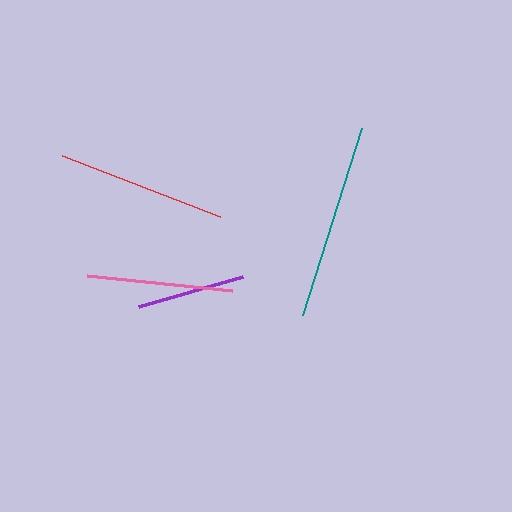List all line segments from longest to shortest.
From longest to shortest: teal, red, pink, purple.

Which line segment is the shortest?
The purple line is the shortest at approximately 108 pixels.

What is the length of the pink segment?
The pink segment is approximately 146 pixels long.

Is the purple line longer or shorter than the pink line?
The pink line is longer than the purple line.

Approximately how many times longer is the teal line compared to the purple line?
The teal line is approximately 1.8 times the length of the purple line.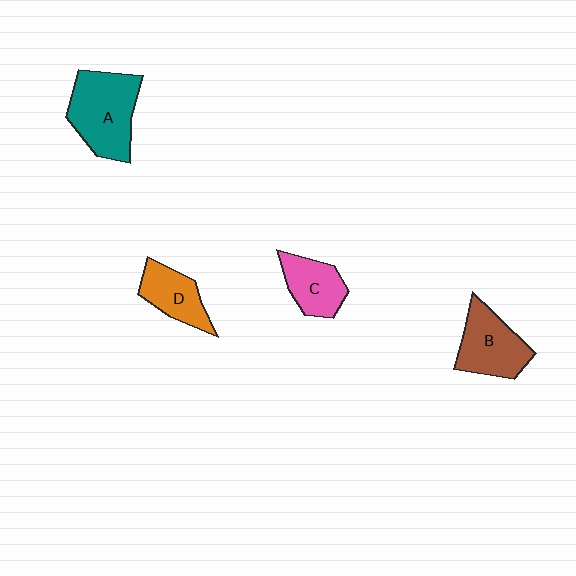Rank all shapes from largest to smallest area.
From largest to smallest: A (teal), B (brown), C (pink), D (orange).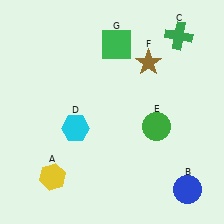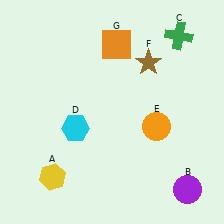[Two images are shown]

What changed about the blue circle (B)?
In Image 1, B is blue. In Image 2, it changed to purple.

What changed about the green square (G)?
In Image 1, G is green. In Image 2, it changed to orange.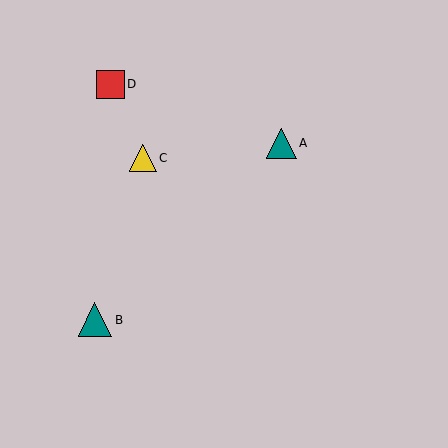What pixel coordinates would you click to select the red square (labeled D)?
Click at (110, 84) to select the red square D.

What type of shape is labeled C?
Shape C is a yellow triangle.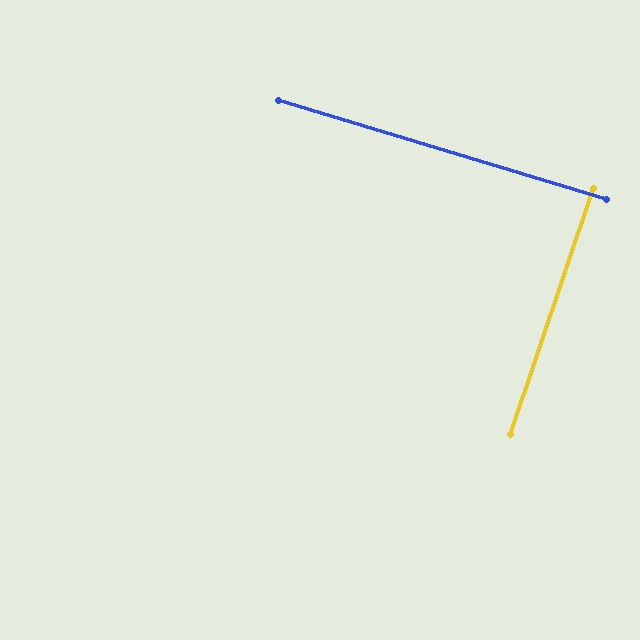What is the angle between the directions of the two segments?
Approximately 88 degrees.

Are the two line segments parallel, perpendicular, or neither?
Perpendicular — they meet at approximately 88°.